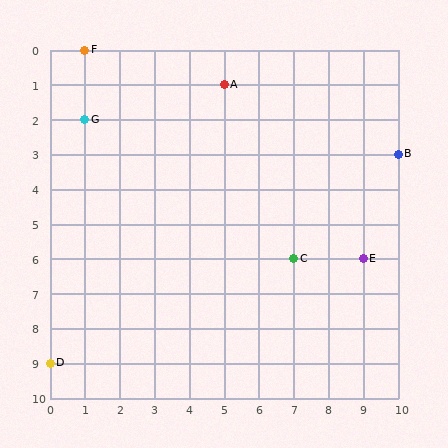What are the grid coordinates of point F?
Point F is at grid coordinates (1, 0).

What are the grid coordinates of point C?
Point C is at grid coordinates (7, 6).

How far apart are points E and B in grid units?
Points E and B are 1 column and 3 rows apart (about 3.2 grid units diagonally).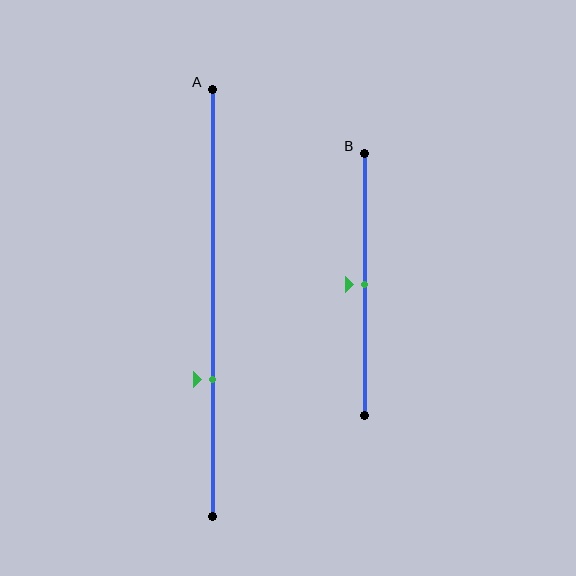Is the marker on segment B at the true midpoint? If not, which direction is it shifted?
Yes, the marker on segment B is at the true midpoint.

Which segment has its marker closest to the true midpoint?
Segment B has its marker closest to the true midpoint.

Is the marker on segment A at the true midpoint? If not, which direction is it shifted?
No, the marker on segment A is shifted downward by about 18% of the segment length.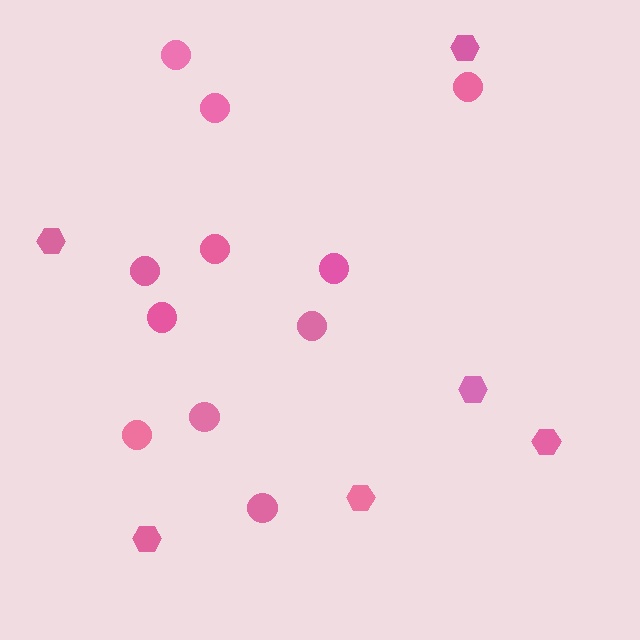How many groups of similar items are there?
There are 2 groups: one group of circles (11) and one group of hexagons (6).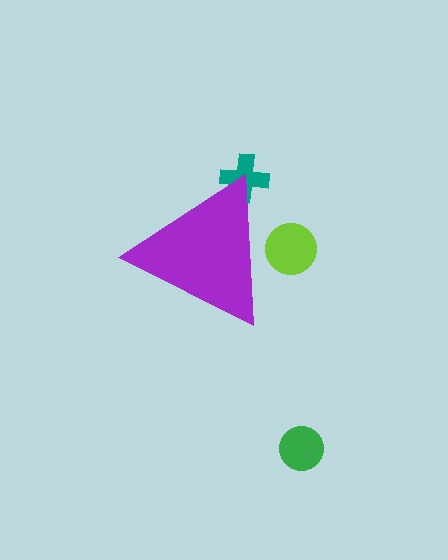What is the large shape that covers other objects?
A purple triangle.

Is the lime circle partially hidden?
Yes, the lime circle is partially hidden behind the purple triangle.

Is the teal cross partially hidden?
Yes, the teal cross is partially hidden behind the purple triangle.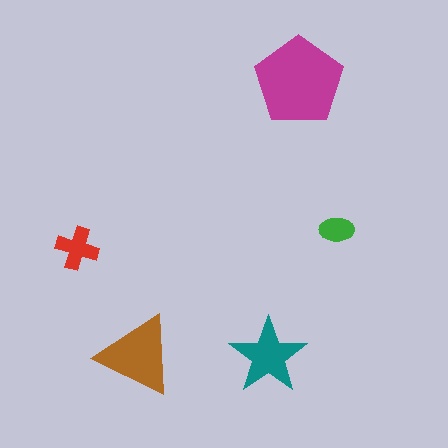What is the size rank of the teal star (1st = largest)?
3rd.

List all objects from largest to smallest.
The magenta pentagon, the brown triangle, the teal star, the red cross, the green ellipse.